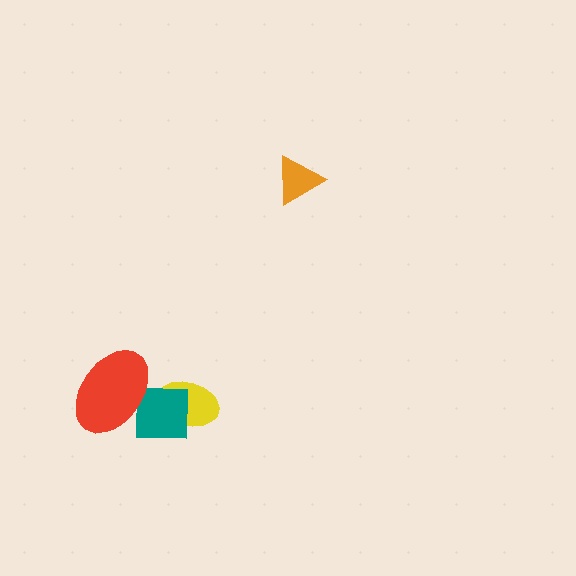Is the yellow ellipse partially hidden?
Yes, it is partially covered by another shape.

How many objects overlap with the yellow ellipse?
1 object overlaps with the yellow ellipse.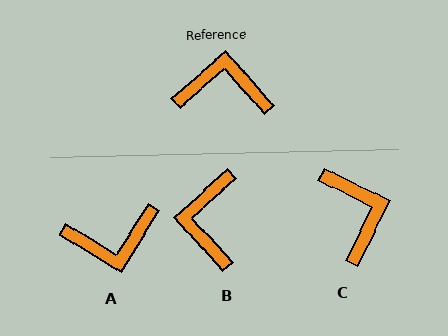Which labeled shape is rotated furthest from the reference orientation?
A, about 162 degrees away.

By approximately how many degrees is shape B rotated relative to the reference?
Approximately 92 degrees counter-clockwise.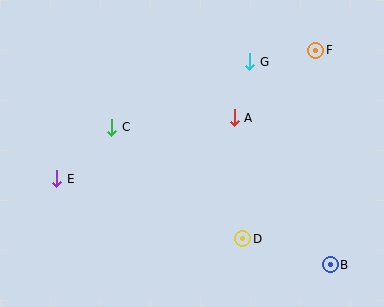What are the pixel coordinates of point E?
Point E is at (57, 179).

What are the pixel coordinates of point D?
Point D is at (243, 239).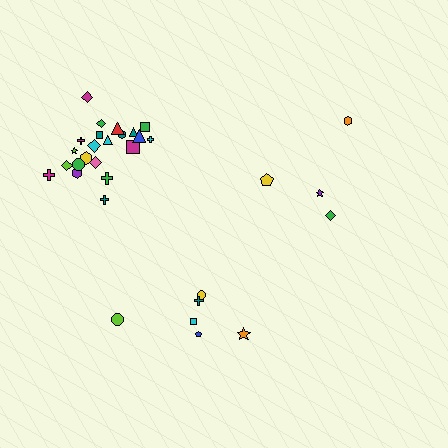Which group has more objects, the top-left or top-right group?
The top-left group.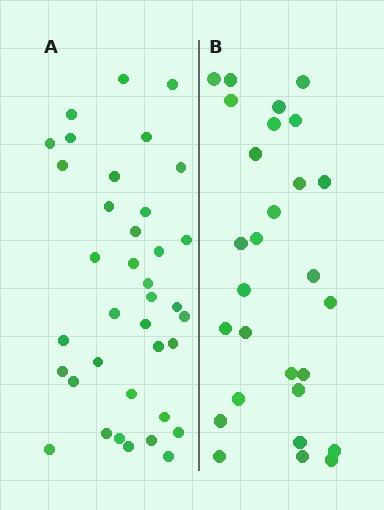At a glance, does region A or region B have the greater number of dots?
Region A (the left region) has more dots.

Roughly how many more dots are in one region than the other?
Region A has roughly 8 or so more dots than region B.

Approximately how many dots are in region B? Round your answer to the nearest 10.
About 30 dots. (The exact count is 28, which rounds to 30.)